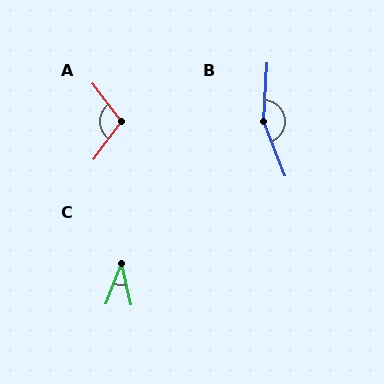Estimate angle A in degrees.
Approximately 106 degrees.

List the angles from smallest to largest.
C (33°), A (106°), B (155°).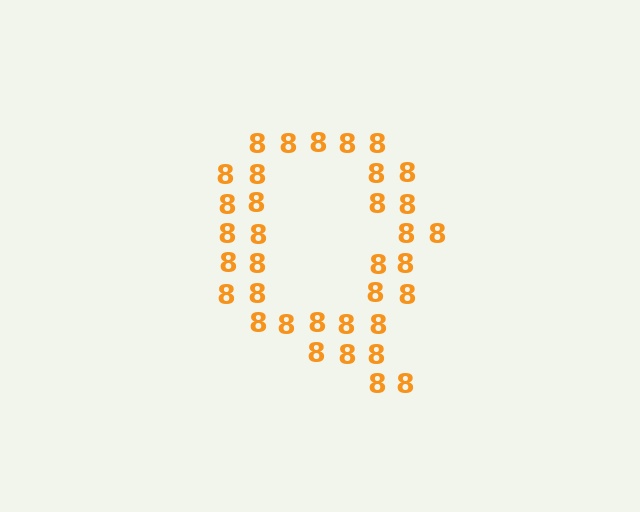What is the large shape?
The large shape is the letter Q.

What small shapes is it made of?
It is made of small digit 8's.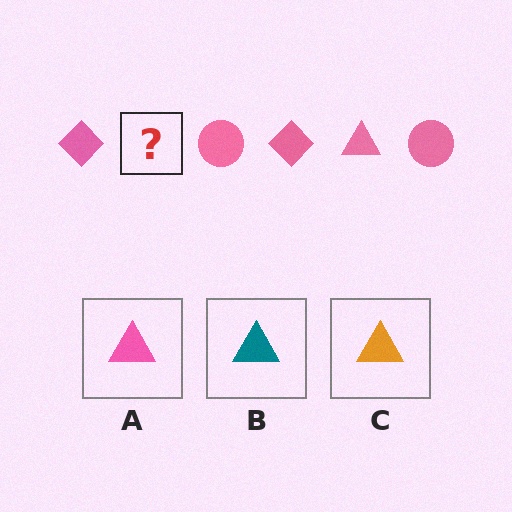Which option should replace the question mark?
Option A.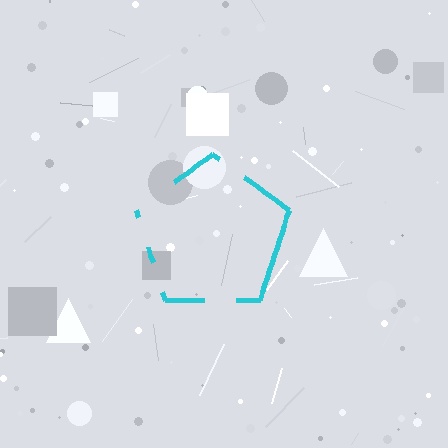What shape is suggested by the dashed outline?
The dashed outline suggests a pentagon.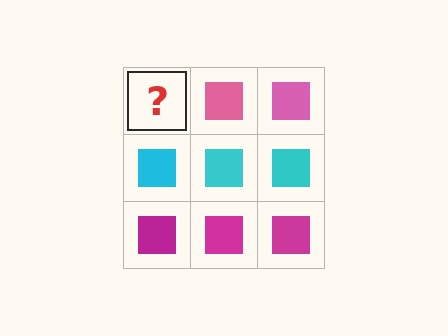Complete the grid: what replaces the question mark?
The question mark should be replaced with a pink square.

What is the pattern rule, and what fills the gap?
The rule is that each row has a consistent color. The gap should be filled with a pink square.